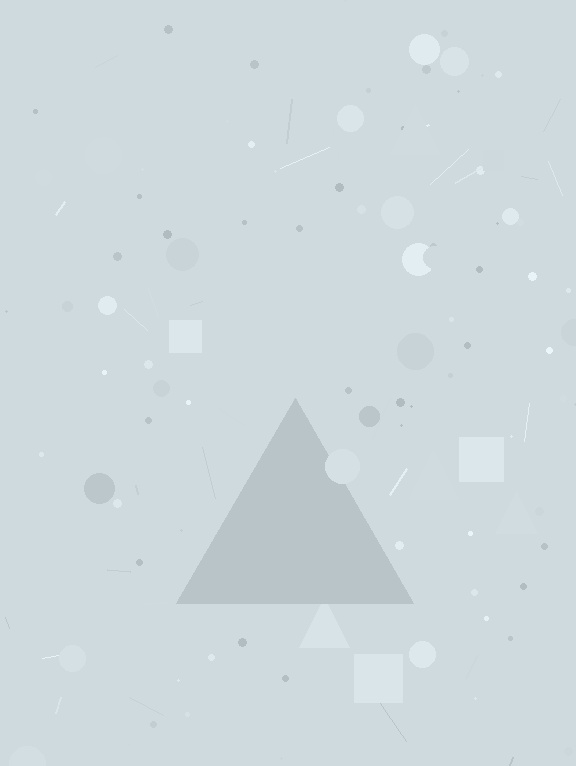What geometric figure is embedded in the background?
A triangle is embedded in the background.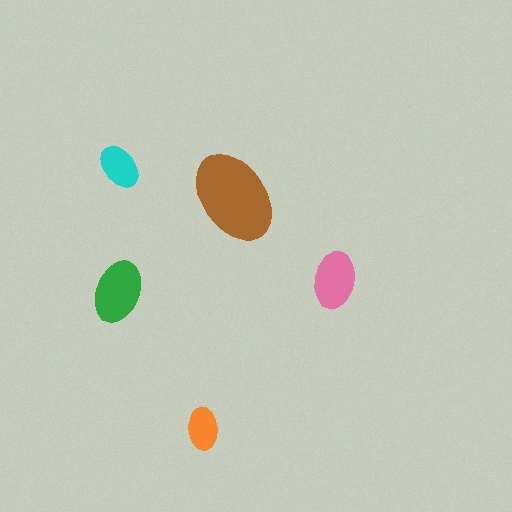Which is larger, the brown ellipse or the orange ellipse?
The brown one.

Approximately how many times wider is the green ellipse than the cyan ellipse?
About 1.5 times wider.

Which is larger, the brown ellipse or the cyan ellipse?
The brown one.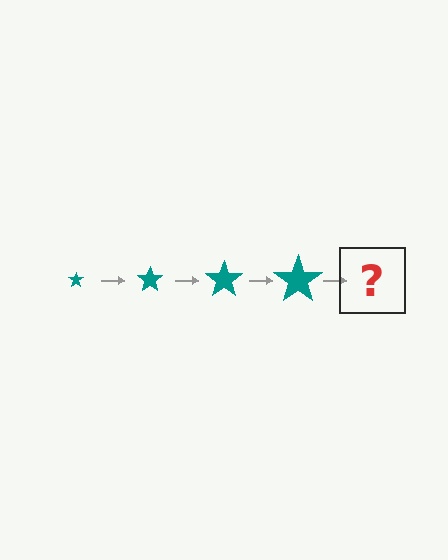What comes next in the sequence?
The next element should be a teal star, larger than the previous one.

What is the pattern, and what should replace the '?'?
The pattern is that the star gets progressively larger each step. The '?' should be a teal star, larger than the previous one.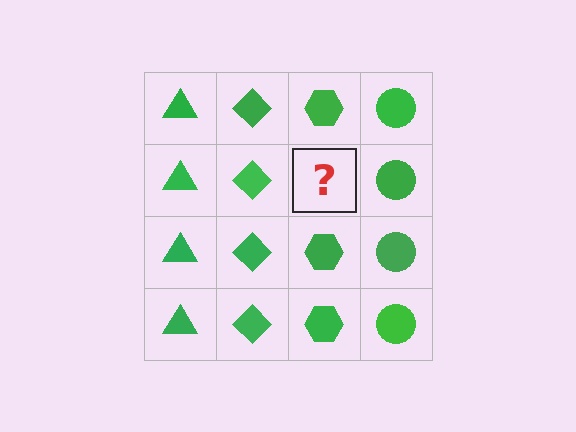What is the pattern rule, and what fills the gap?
The rule is that each column has a consistent shape. The gap should be filled with a green hexagon.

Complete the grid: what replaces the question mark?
The question mark should be replaced with a green hexagon.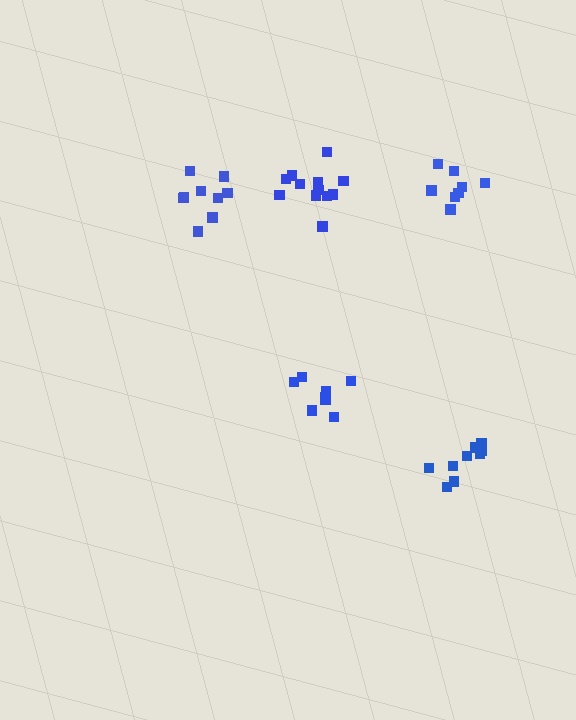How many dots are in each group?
Group 1: 9 dots, Group 2: 10 dots, Group 3: 8 dots, Group 4: 8 dots, Group 5: 13 dots (48 total).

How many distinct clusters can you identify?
There are 5 distinct clusters.